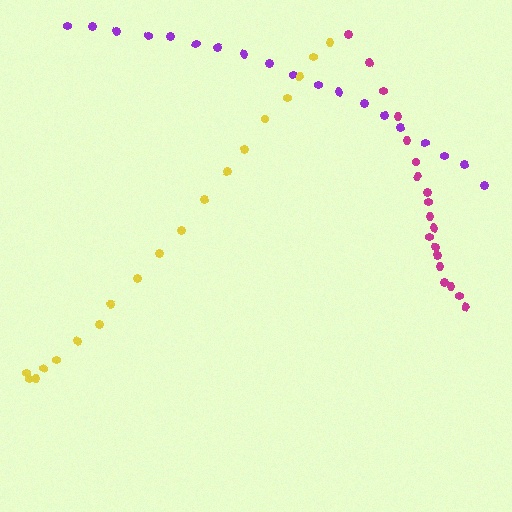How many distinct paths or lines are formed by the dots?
There are 3 distinct paths.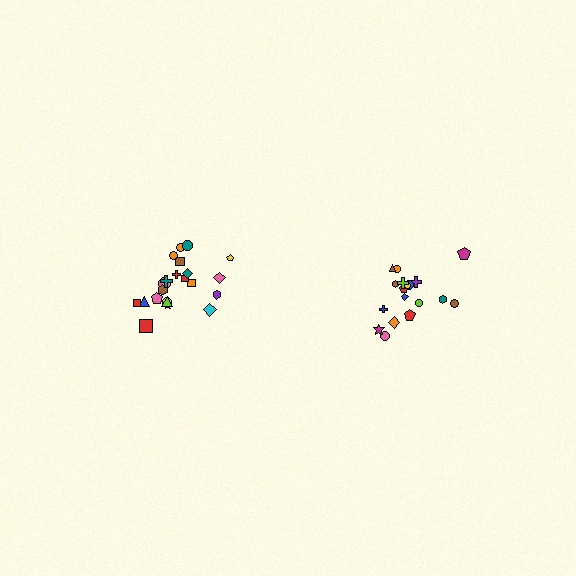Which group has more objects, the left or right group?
The left group.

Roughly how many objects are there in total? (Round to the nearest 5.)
Roughly 40 objects in total.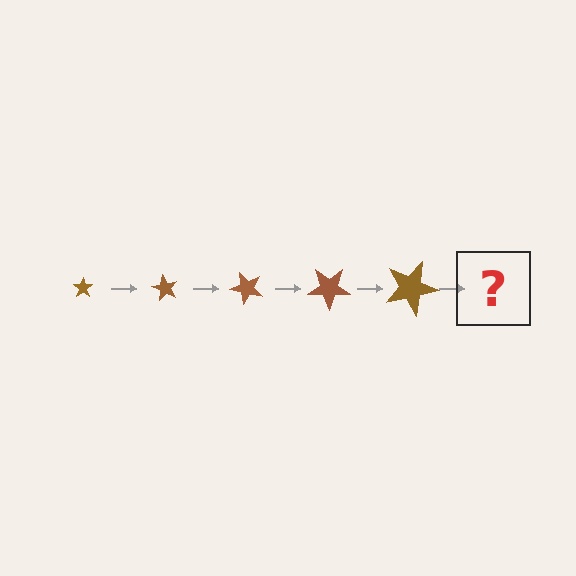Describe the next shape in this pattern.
It should be a star, larger than the previous one and rotated 300 degrees from the start.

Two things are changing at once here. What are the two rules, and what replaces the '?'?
The two rules are that the star grows larger each step and it rotates 60 degrees each step. The '?' should be a star, larger than the previous one and rotated 300 degrees from the start.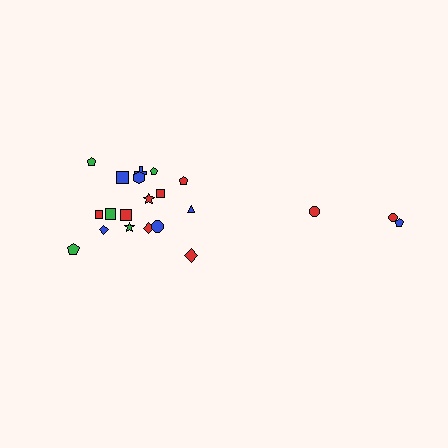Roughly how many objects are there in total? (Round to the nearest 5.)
Roughly 20 objects in total.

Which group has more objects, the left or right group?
The left group.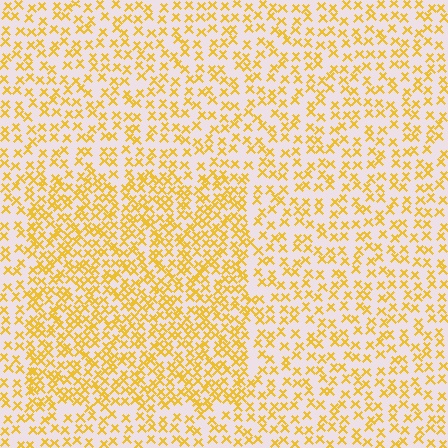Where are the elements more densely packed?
The elements are more densely packed inside the rectangle boundary.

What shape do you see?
I see a rectangle.